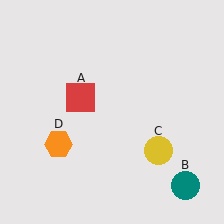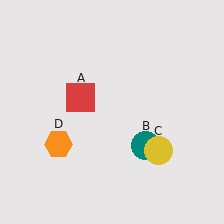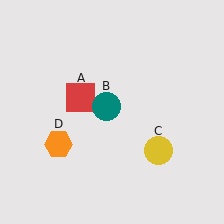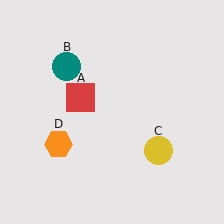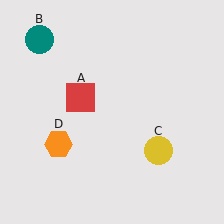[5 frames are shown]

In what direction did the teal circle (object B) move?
The teal circle (object B) moved up and to the left.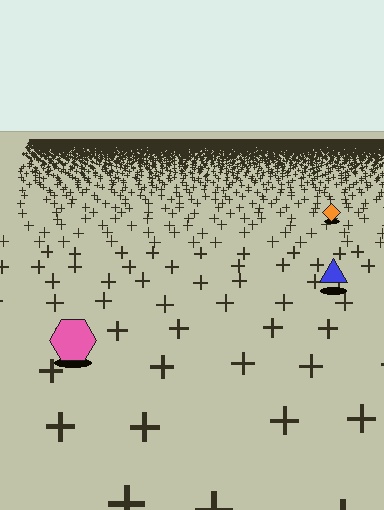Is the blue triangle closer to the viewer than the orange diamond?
Yes. The blue triangle is closer — you can tell from the texture gradient: the ground texture is coarser near it.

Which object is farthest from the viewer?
The orange diamond is farthest from the viewer. It appears smaller and the ground texture around it is denser.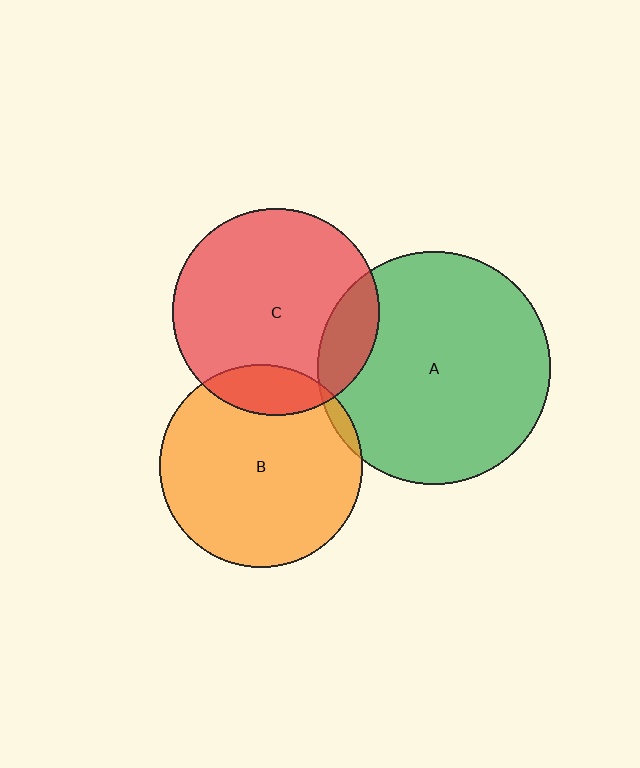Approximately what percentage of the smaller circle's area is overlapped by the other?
Approximately 15%.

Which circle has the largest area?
Circle A (green).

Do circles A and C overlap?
Yes.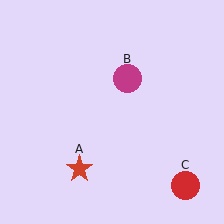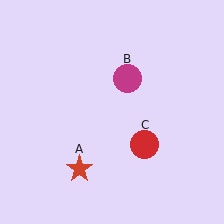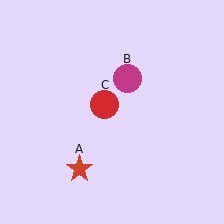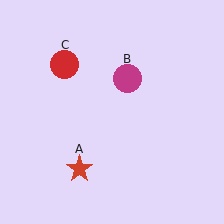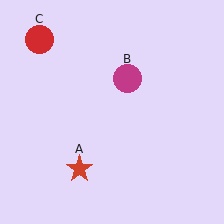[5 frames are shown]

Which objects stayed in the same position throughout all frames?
Red star (object A) and magenta circle (object B) remained stationary.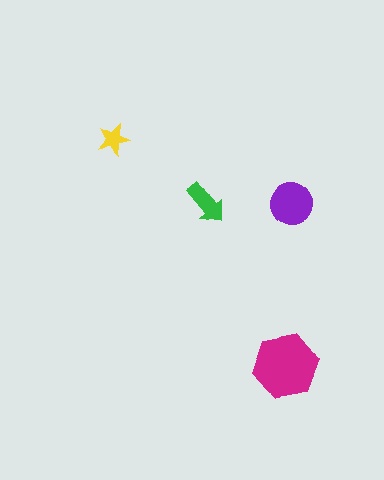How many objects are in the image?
There are 4 objects in the image.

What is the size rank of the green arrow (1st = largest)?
3rd.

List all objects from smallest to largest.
The yellow star, the green arrow, the purple circle, the magenta hexagon.